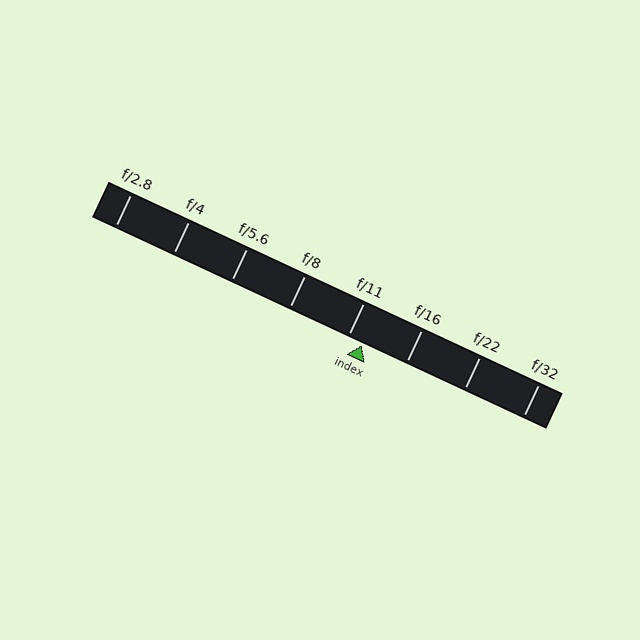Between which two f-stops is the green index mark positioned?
The index mark is between f/11 and f/16.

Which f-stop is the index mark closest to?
The index mark is closest to f/11.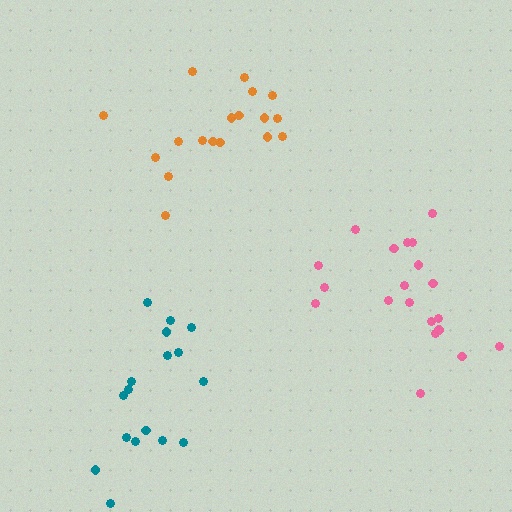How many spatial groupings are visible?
There are 3 spatial groupings.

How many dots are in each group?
Group 1: 18 dots, Group 2: 17 dots, Group 3: 20 dots (55 total).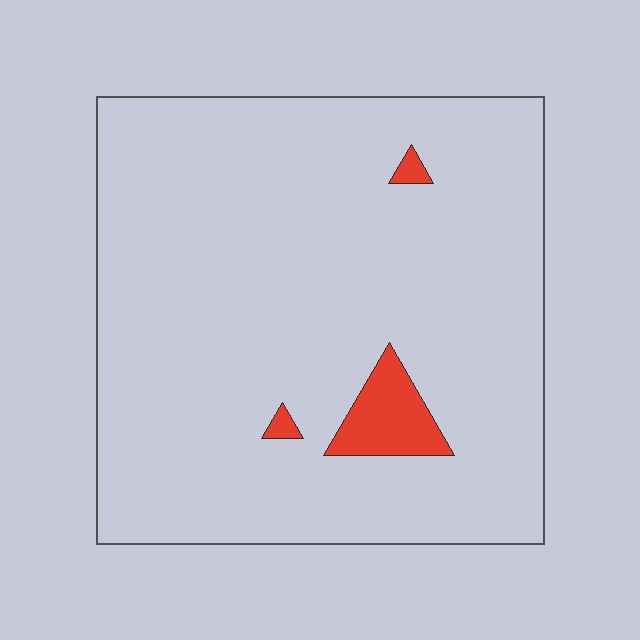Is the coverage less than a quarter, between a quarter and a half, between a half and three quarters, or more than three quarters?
Less than a quarter.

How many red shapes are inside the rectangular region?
3.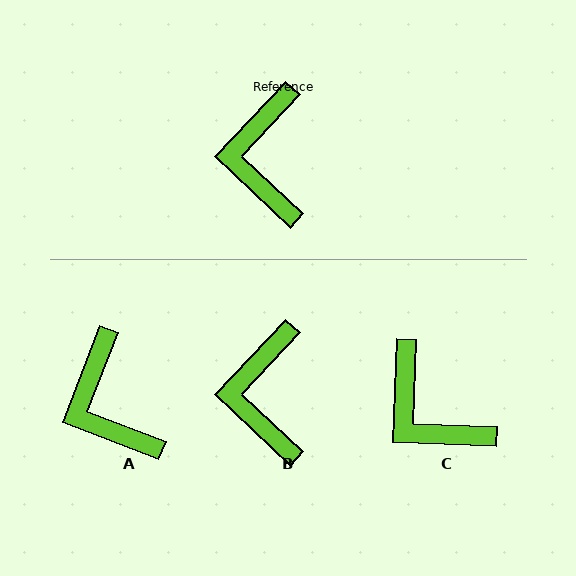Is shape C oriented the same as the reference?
No, it is off by about 41 degrees.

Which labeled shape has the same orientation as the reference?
B.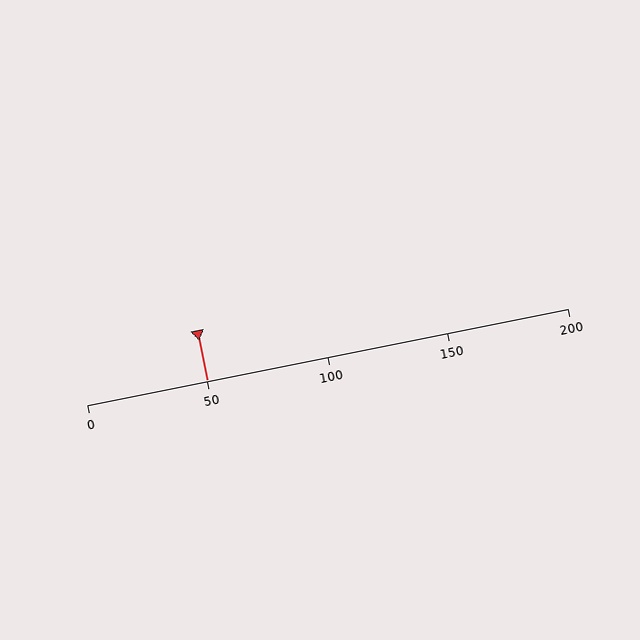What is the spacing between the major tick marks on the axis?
The major ticks are spaced 50 apart.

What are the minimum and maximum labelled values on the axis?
The axis runs from 0 to 200.